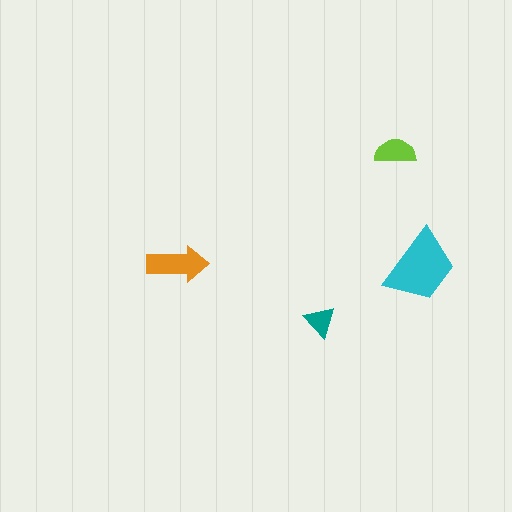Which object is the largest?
The cyan trapezoid.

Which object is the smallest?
The teal triangle.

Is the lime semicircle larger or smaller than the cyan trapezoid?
Smaller.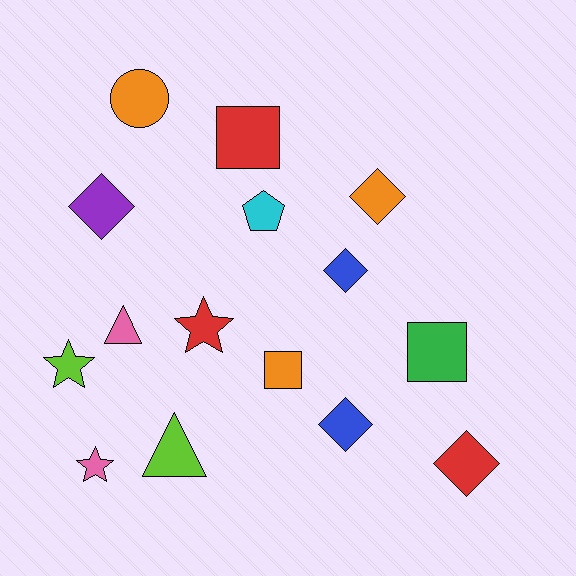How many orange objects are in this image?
There are 3 orange objects.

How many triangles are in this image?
There are 2 triangles.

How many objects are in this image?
There are 15 objects.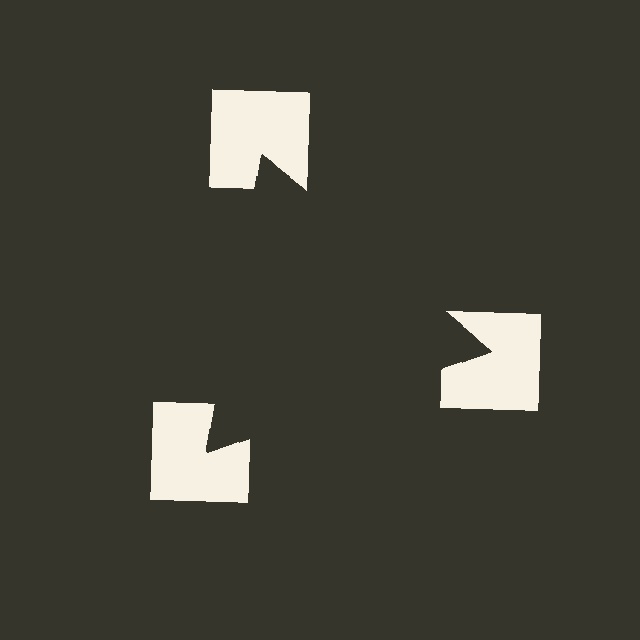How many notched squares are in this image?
There are 3 — one at each vertex of the illusory triangle.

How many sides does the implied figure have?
3 sides.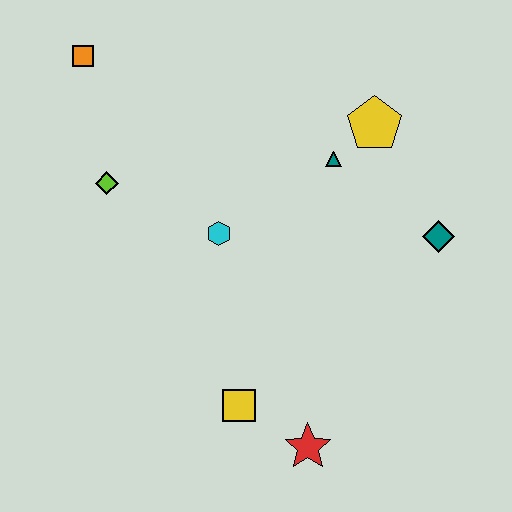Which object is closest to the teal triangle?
The yellow pentagon is closest to the teal triangle.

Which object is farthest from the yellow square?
The orange square is farthest from the yellow square.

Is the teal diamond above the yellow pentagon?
No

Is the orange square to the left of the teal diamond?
Yes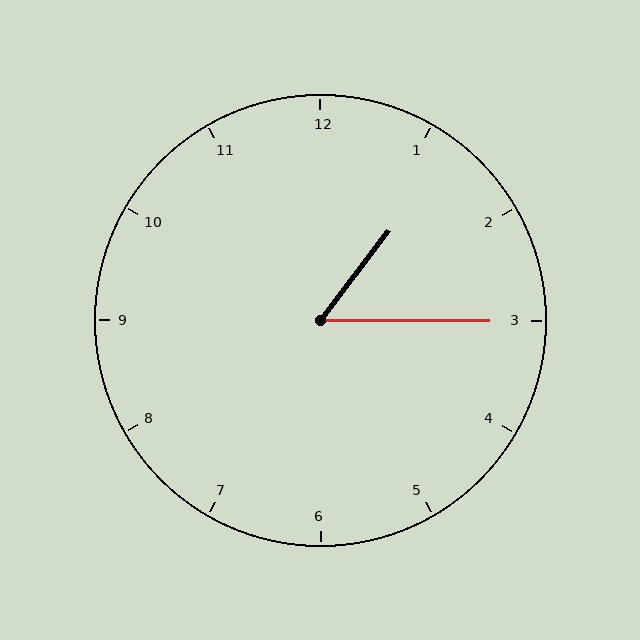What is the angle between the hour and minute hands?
Approximately 52 degrees.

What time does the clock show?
1:15.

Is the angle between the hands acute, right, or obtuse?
It is acute.